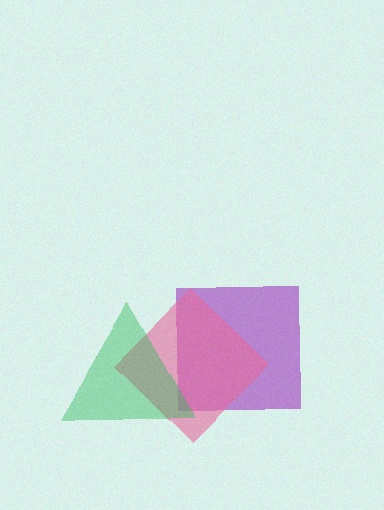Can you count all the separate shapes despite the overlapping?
Yes, there are 3 separate shapes.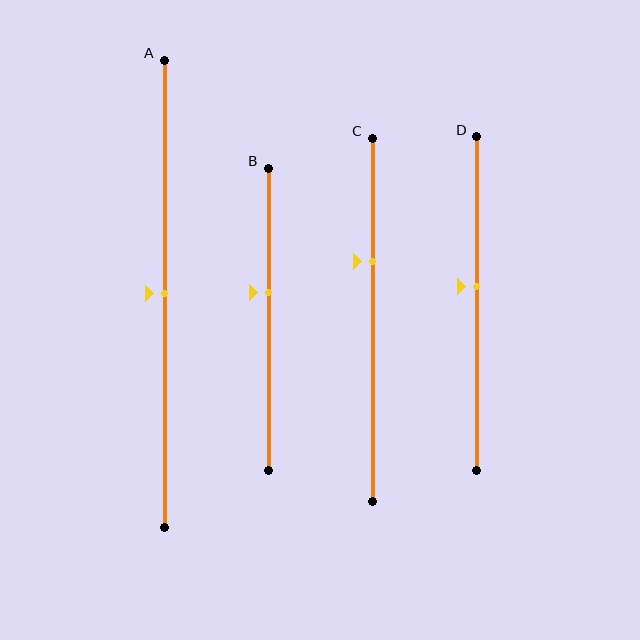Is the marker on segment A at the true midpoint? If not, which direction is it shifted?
Yes, the marker on segment A is at the true midpoint.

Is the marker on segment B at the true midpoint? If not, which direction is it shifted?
No, the marker on segment B is shifted upward by about 9% of the segment length.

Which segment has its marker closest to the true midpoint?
Segment A has its marker closest to the true midpoint.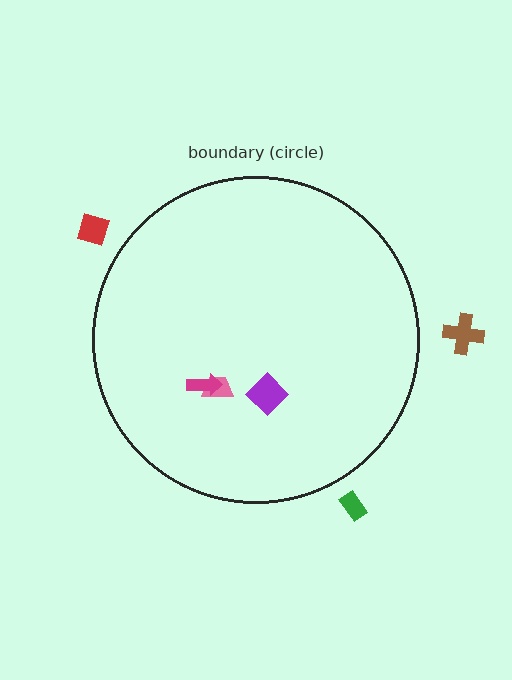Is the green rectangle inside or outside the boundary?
Outside.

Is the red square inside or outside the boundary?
Outside.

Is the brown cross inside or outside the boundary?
Outside.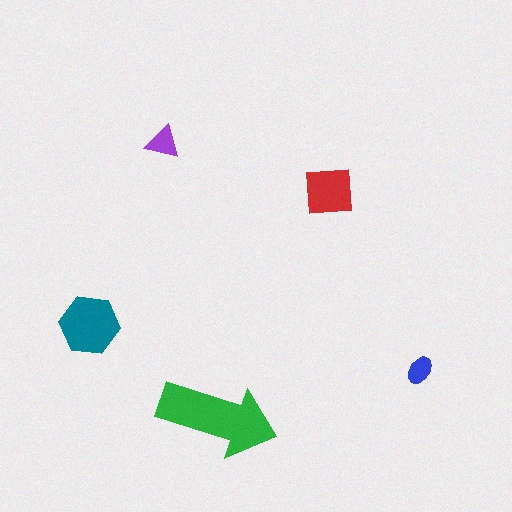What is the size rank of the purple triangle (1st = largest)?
4th.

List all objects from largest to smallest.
The green arrow, the teal hexagon, the red square, the purple triangle, the blue ellipse.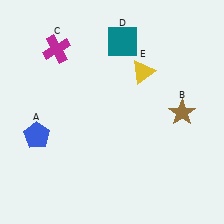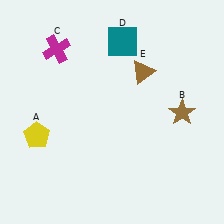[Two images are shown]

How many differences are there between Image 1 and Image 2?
There are 2 differences between the two images.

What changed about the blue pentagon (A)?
In Image 1, A is blue. In Image 2, it changed to yellow.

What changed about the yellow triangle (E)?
In Image 1, E is yellow. In Image 2, it changed to brown.